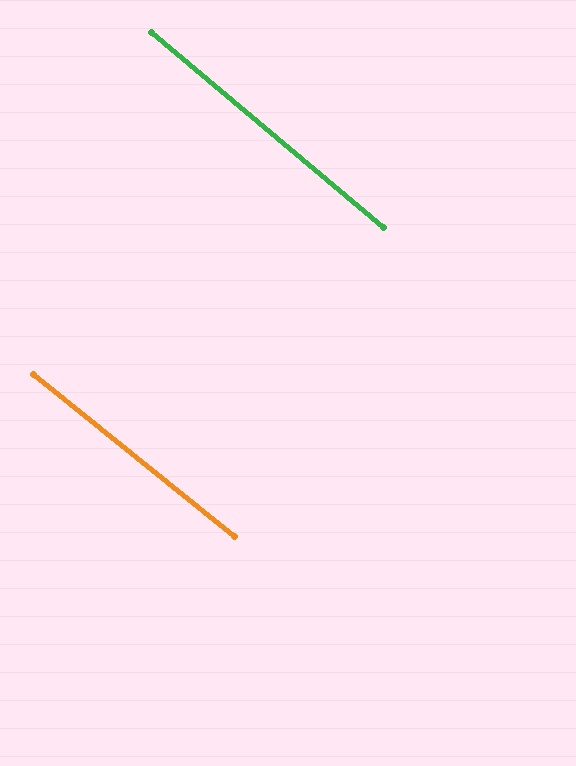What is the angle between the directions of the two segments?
Approximately 1 degree.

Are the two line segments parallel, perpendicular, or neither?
Parallel — their directions differ by only 1.2°.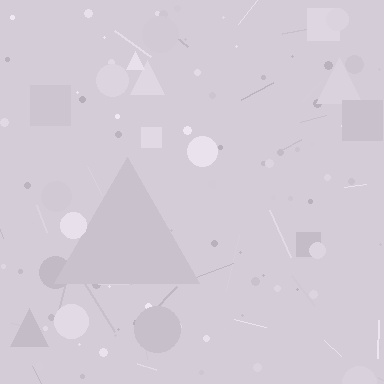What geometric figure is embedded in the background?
A triangle is embedded in the background.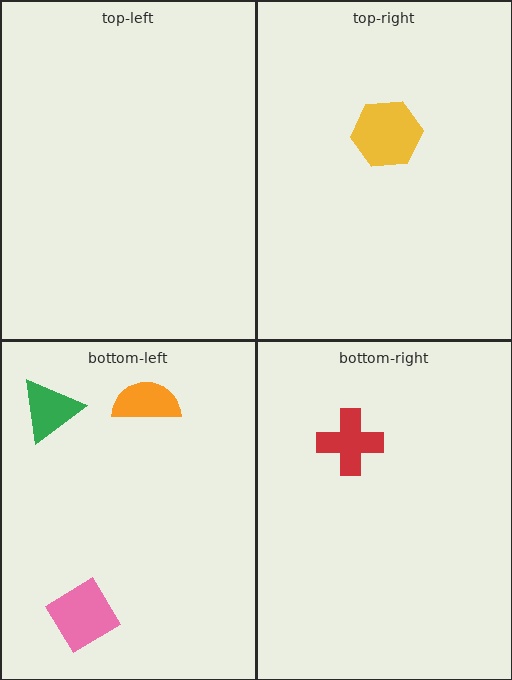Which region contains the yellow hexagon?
The top-right region.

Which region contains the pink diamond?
The bottom-left region.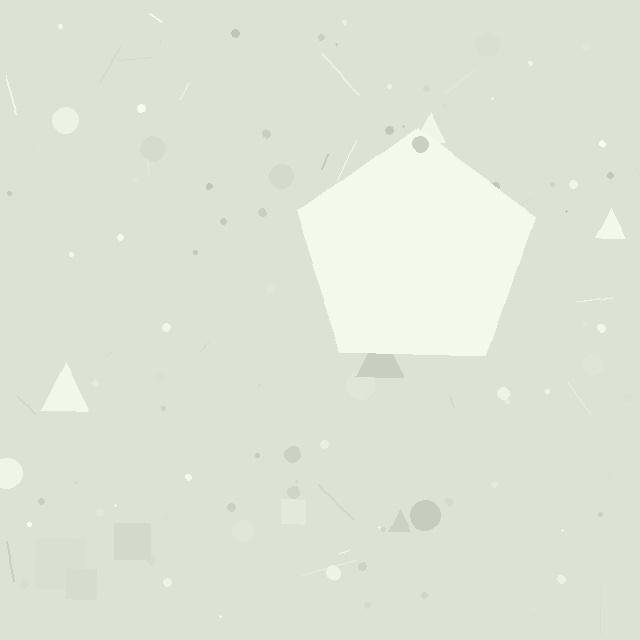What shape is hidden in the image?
A pentagon is hidden in the image.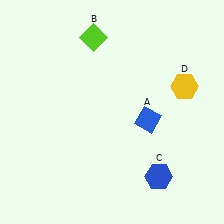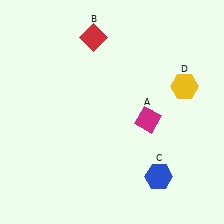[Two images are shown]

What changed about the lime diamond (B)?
In Image 1, B is lime. In Image 2, it changed to red.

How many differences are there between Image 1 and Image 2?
There are 2 differences between the two images.